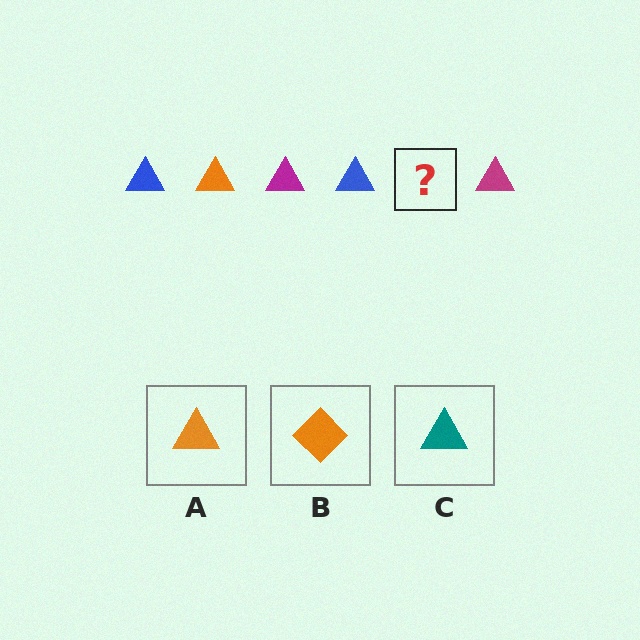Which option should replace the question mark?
Option A.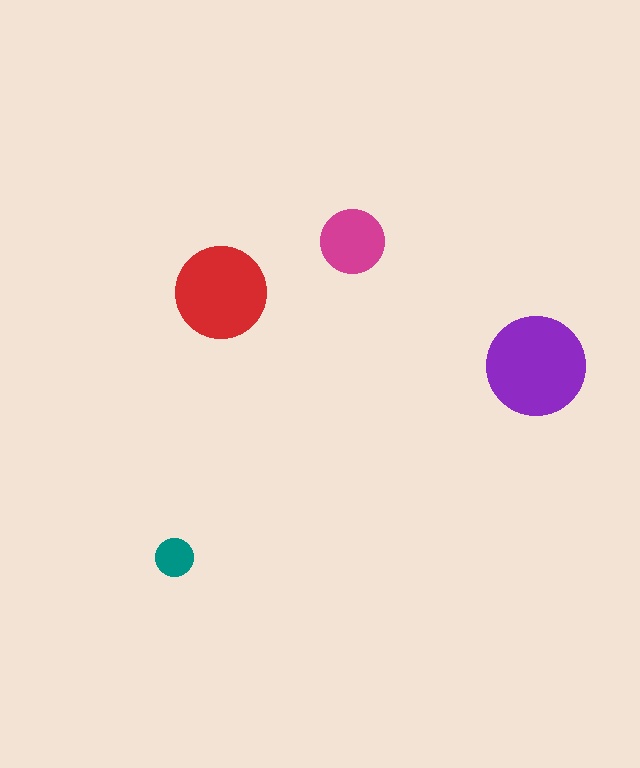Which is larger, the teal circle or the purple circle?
The purple one.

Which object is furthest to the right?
The purple circle is rightmost.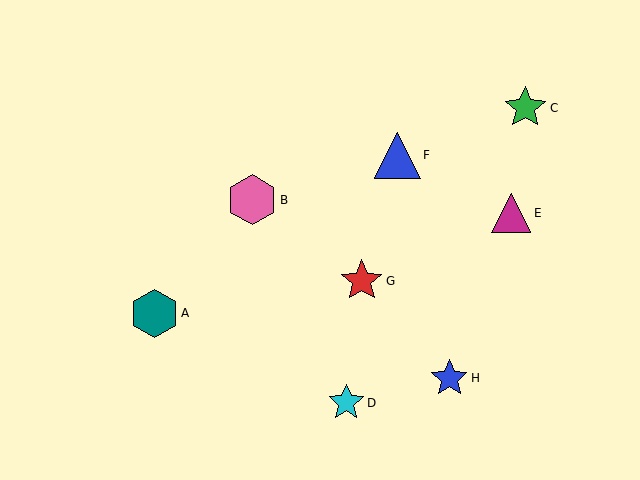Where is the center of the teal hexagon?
The center of the teal hexagon is at (155, 313).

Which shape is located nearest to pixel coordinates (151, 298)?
The teal hexagon (labeled A) at (155, 313) is nearest to that location.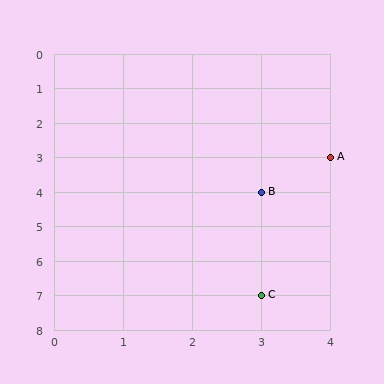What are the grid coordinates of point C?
Point C is at grid coordinates (3, 7).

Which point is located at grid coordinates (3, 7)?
Point C is at (3, 7).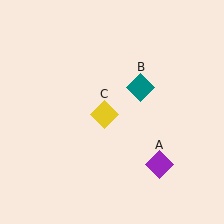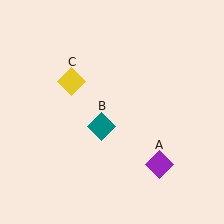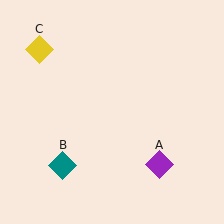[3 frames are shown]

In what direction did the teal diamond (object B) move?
The teal diamond (object B) moved down and to the left.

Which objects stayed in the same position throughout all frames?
Purple diamond (object A) remained stationary.